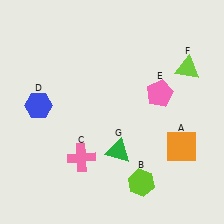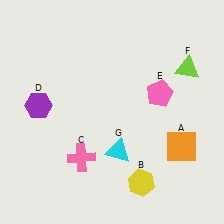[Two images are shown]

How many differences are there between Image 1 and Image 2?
There are 3 differences between the two images.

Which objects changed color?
B changed from lime to yellow. D changed from blue to purple. G changed from green to cyan.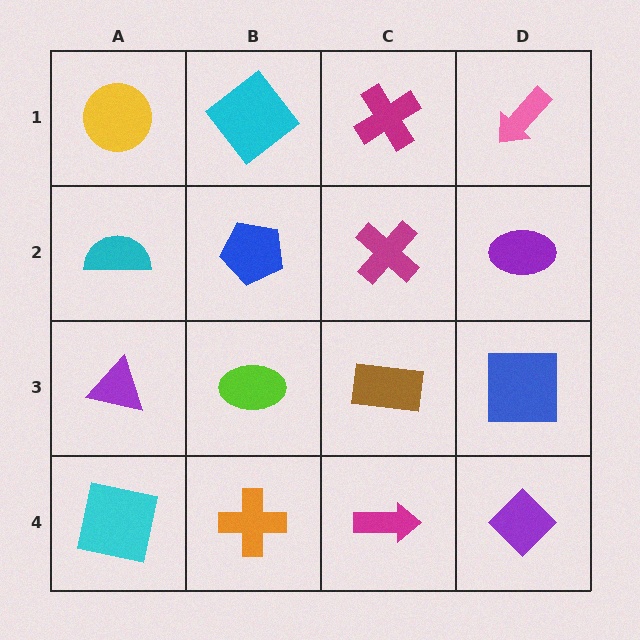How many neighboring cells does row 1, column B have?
3.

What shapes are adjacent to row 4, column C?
A brown rectangle (row 3, column C), an orange cross (row 4, column B), a purple diamond (row 4, column D).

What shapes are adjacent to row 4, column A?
A purple triangle (row 3, column A), an orange cross (row 4, column B).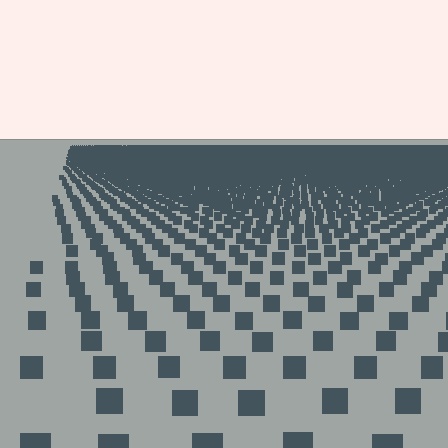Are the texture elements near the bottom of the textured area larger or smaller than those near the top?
Larger. Near the bottom, elements are closer to the viewer and appear at a bigger on-screen size.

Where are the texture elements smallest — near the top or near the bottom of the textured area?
Near the top.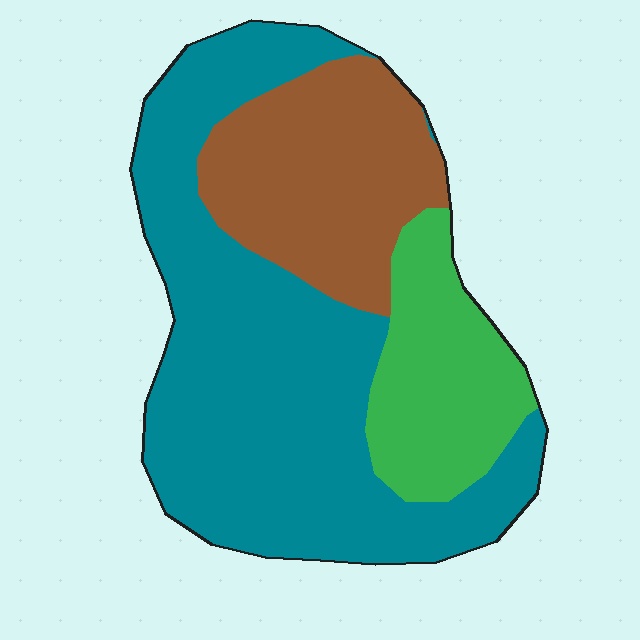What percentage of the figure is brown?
Brown takes up about one quarter (1/4) of the figure.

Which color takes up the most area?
Teal, at roughly 55%.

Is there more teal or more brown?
Teal.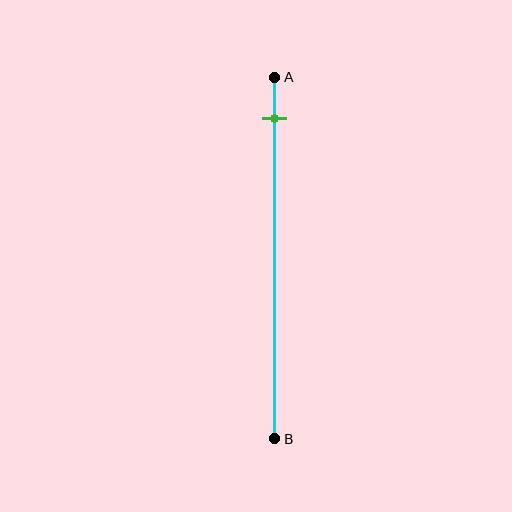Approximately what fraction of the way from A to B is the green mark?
The green mark is approximately 10% of the way from A to B.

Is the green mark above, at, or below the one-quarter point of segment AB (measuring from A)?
The green mark is above the one-quarter point of segment AB.